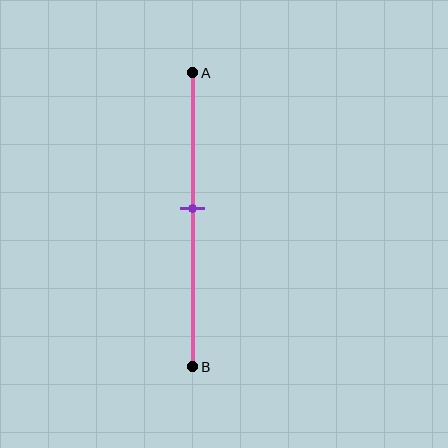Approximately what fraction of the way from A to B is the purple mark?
The purple mark is approximately 45% of the way from A to B.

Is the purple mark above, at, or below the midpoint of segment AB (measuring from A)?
The purple mark is above the midpoint of segment AB.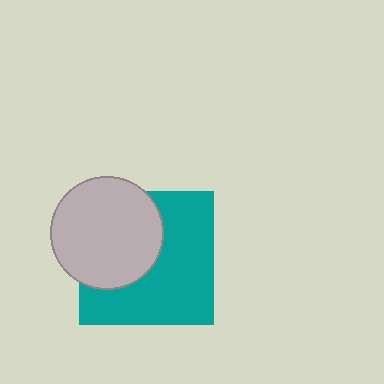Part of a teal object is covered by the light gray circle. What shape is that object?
It is a square.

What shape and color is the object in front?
The object in front is a light gray circle.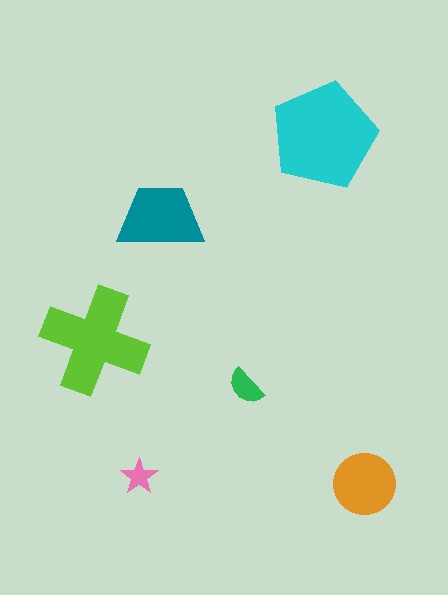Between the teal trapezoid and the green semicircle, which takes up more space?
The teal trapezoid.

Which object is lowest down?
The orange circle is bottommost.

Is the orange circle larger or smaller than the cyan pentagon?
Smaller.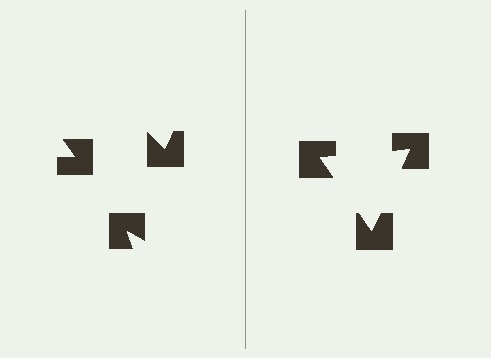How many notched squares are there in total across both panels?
6 — 3 on each side.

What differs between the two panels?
The notched squares are positioned identically on both sides; only the wedge orientations differ. On the right they align to a triangle; on the left they are misaligned.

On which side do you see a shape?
An illusory triangle appears on the right side. On the left side the wedge cuts are rotated, so no coherent shape forms.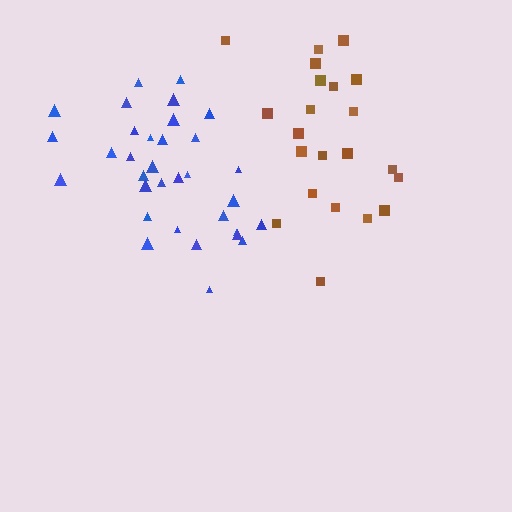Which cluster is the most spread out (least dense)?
Brown.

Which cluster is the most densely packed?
Blue.